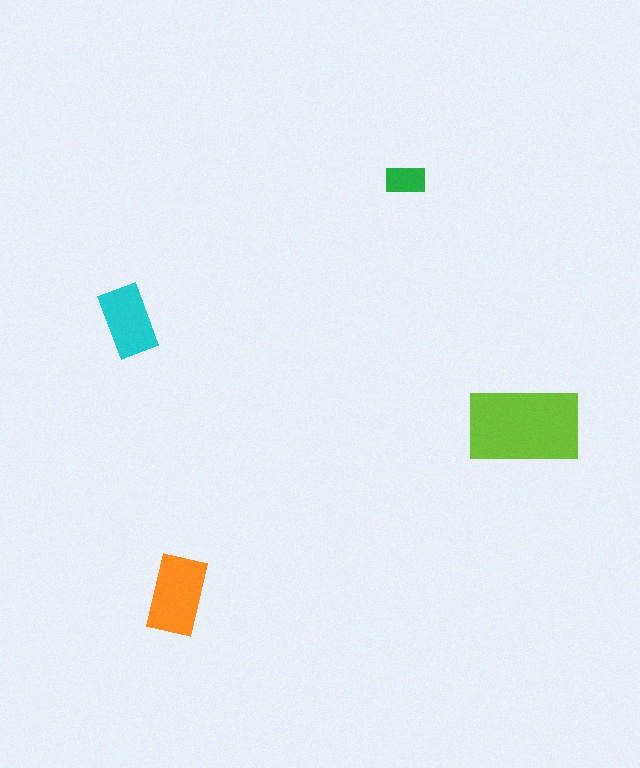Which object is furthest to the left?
The cyan rectangle is leftmost.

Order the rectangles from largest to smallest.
the lime one, the orange one, the cyan one, the green one.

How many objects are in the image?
There are 4 objects in the image.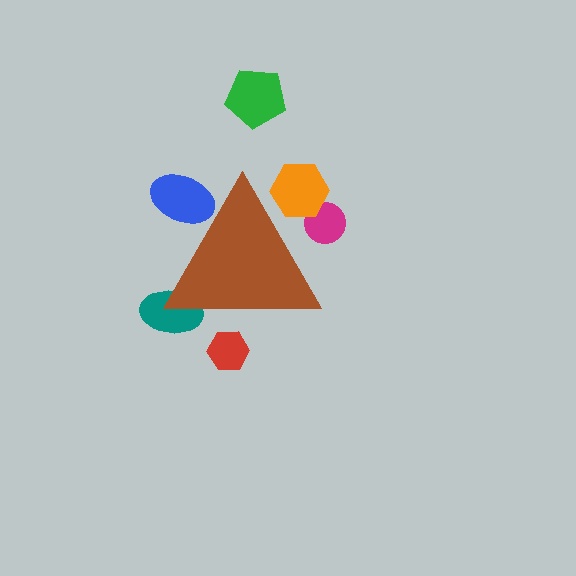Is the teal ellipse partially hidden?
Yes, the teal ellipse is partially hidden behind the brown triangle.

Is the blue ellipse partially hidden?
Yes, the blue ellipse is partially hidden behind the brown triangle.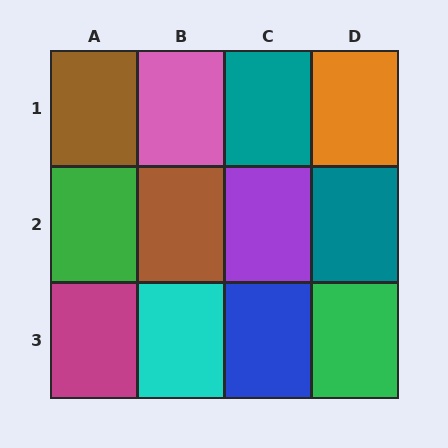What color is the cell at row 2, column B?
Brown.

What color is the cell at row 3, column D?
Green.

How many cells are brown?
2 cells are brown.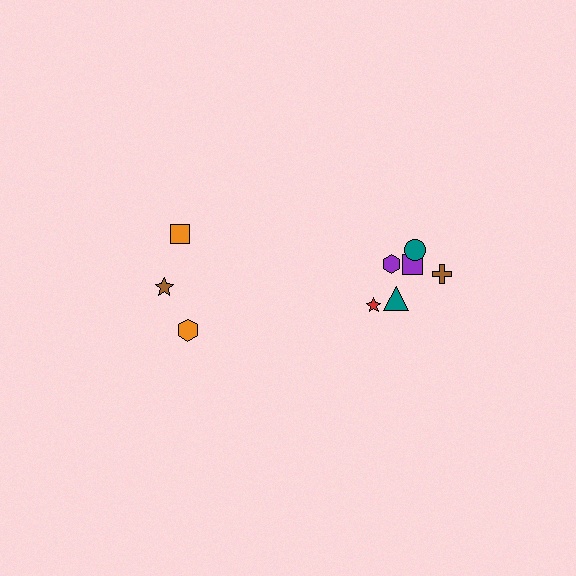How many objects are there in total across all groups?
There are 9 objects.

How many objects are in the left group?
There are 3 objects.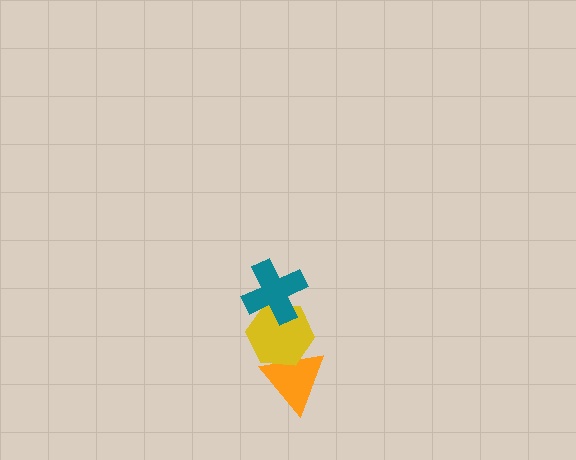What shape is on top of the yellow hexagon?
The teal cross is on top of the yellow hexagon.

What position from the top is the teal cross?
The teal cross is 1st from the top.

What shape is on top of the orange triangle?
The yellow hexagon is on top of the orange triangle.